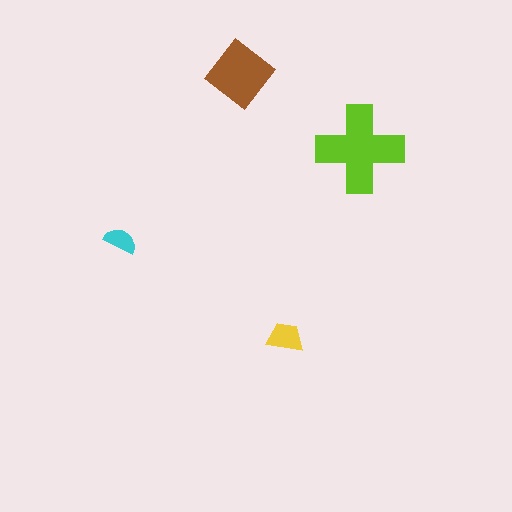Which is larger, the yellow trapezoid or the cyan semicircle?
The yellow trapezoid.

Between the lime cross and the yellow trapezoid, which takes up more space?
The lime cross.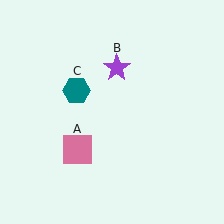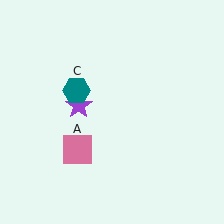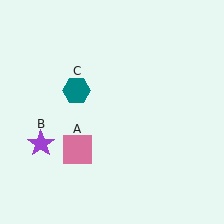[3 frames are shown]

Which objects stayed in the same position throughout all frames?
Pink square (object A) and teal hexagon (object C) remained stationary.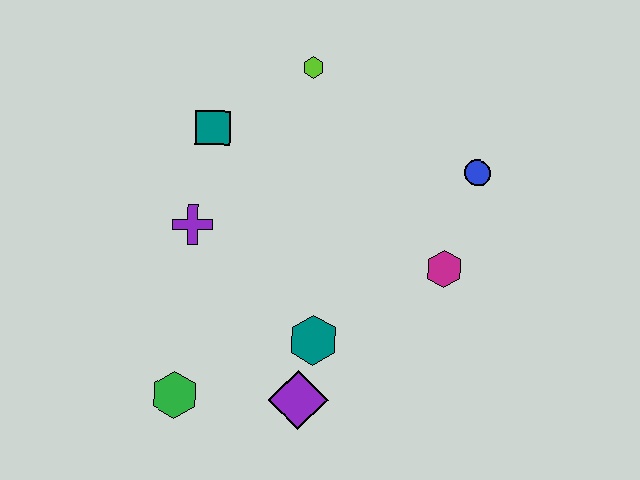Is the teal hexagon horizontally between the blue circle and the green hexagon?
Yes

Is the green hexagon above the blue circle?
No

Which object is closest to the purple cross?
The teal square is closest to the purple cross.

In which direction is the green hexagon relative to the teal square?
The green hexagon is below the teal square.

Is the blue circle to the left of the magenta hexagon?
No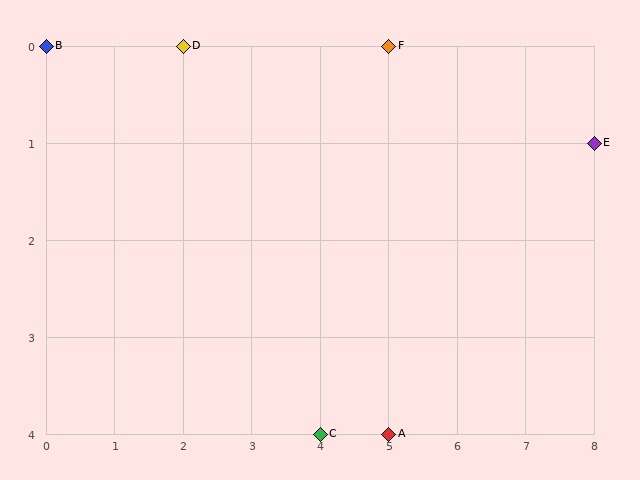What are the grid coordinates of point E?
Point E is at grid coordinates (8, 1).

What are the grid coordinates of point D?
Point D is at grid coordinates (2, 0).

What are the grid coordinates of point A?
Point A is at grid coordinates (5, 4).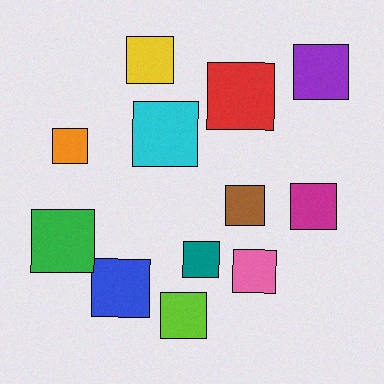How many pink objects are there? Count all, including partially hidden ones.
There is 1 pink object.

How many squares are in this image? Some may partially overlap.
There are 12 squares.